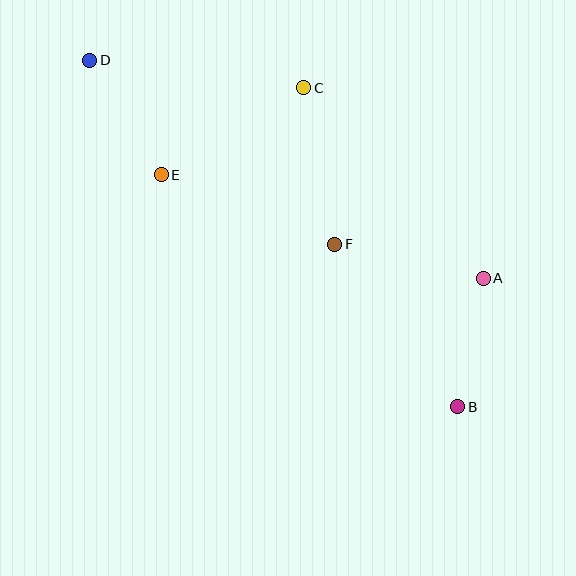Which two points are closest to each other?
Points A and B are closest to each other.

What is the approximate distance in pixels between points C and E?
The distance between C and E is approximately 167 pixels.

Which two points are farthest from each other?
Points B and D are farthest from each other.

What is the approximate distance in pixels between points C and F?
The distance between C and F is approximately 160 pixels.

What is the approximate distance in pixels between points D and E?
The distance between D and E is approximately 135 pixels.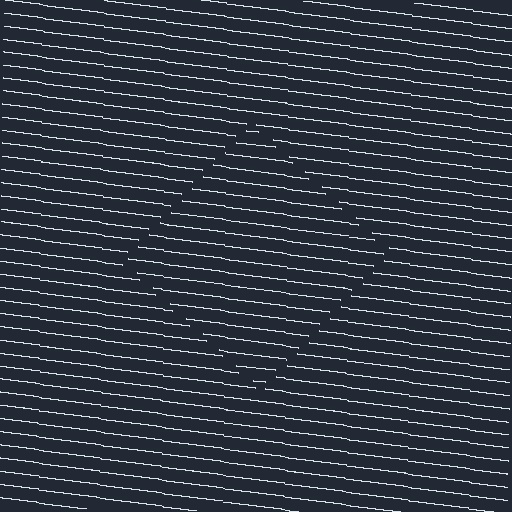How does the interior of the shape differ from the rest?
The interior of the shape contains the same grating, shifted by half a period — the contour is defined by the phase discontinuity where line-ends from the inner and outer gratings abut.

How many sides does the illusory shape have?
4 sides — the line-ends trace a square.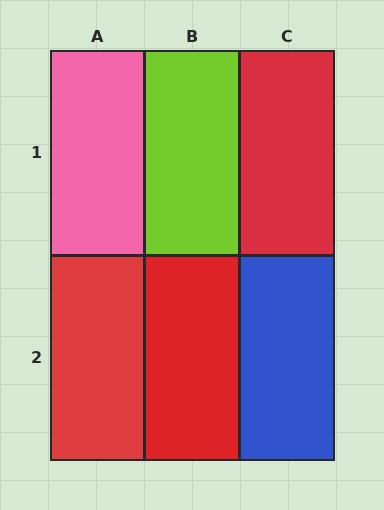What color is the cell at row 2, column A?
Red.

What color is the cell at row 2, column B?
Red.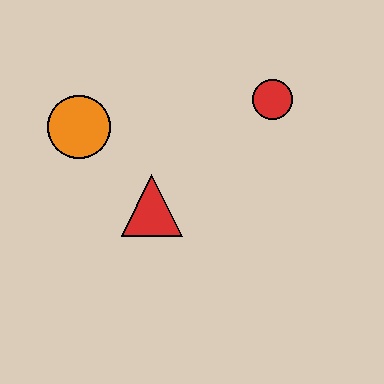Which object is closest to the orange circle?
The red triangle is closest to the orange circle.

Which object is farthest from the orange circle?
The red circle is farthest from the orange circle.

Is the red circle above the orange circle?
Yes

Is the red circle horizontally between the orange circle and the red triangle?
No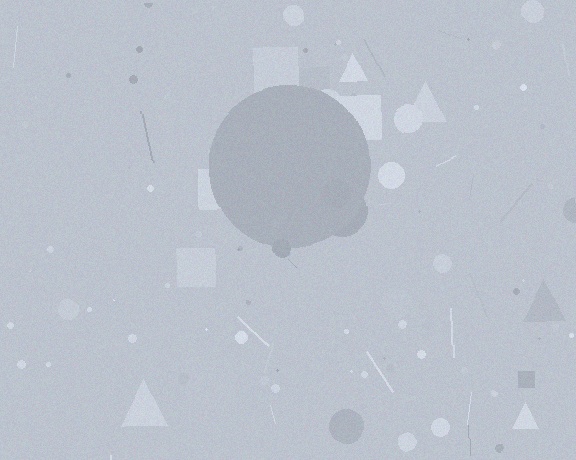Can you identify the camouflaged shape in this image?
The camouflaged shape is a circle.